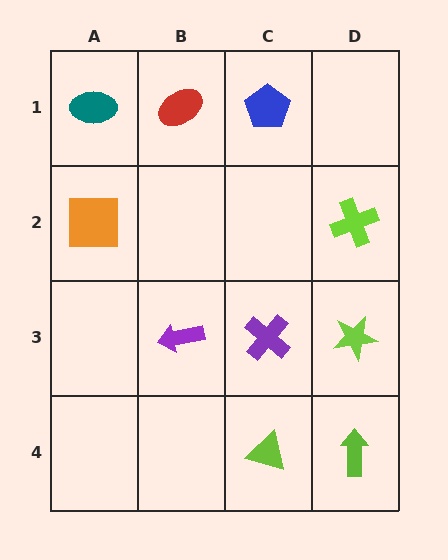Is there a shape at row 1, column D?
No, that cell is empty.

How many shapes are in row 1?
3 shapes.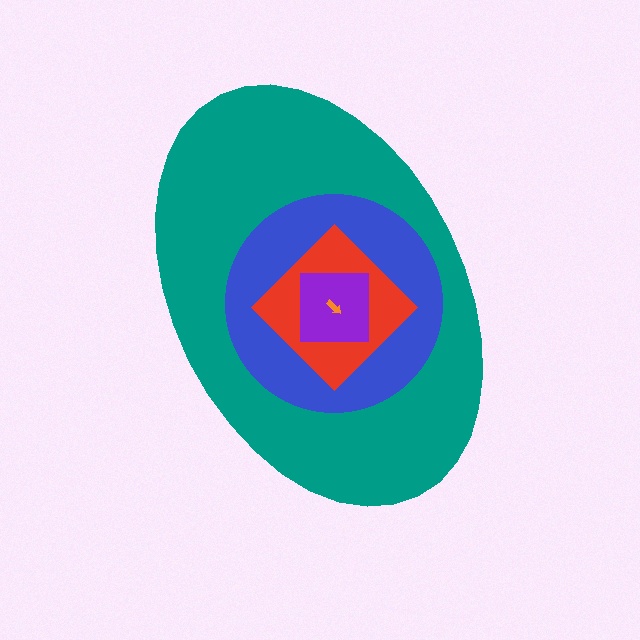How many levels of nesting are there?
5.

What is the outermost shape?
The teal ellipse.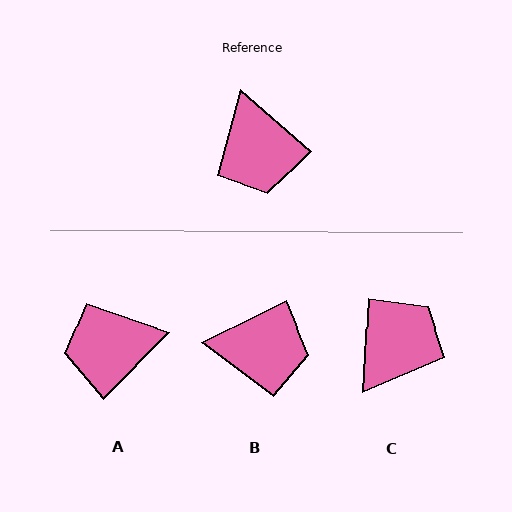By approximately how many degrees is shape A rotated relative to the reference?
Approximately 94 degrees clockwise.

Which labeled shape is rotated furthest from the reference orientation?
C, about 128 degrees away.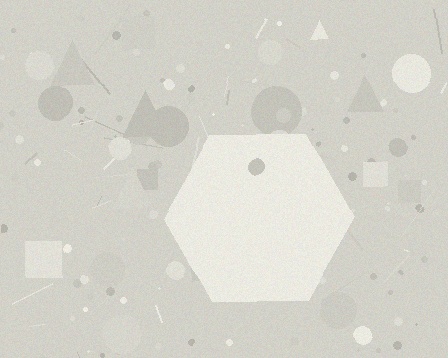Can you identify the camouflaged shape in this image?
The camouflaged shape is a hexagon.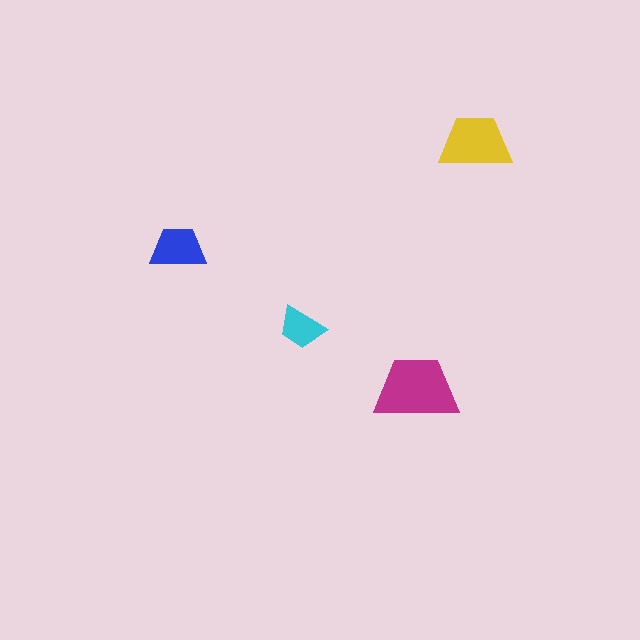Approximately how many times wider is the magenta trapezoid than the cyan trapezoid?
About 2 times wider.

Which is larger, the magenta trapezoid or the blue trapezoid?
The magenta one.